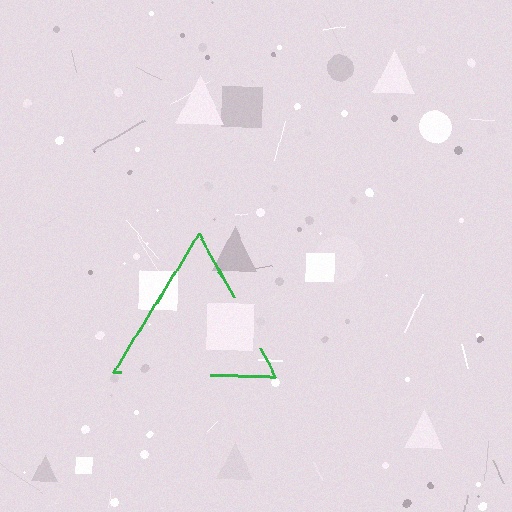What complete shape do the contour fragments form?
The contour fragments form a triangle.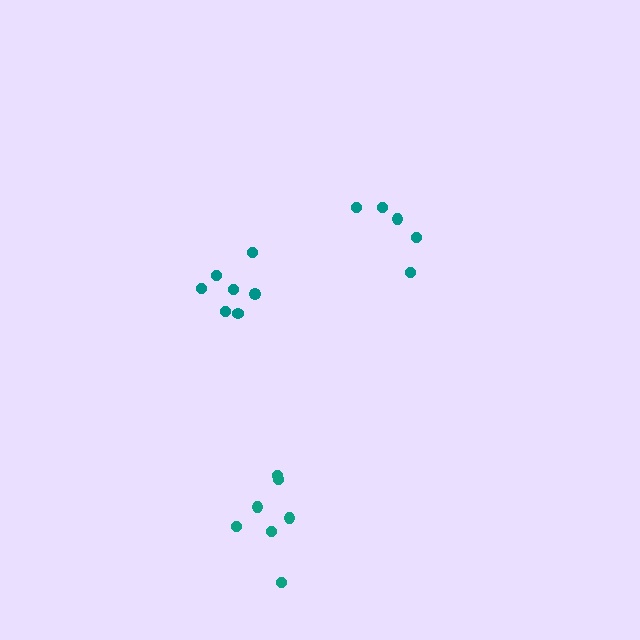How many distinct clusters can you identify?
There are 3 distinct clusters.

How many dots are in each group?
Group 1: 7 dots, Group 2: 5 dots, Group 3: 7 dots (19 total).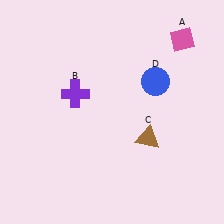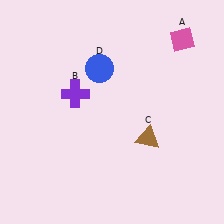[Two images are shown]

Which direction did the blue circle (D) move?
The blue circle (D) moved left.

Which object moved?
The blue circle (D) moved left.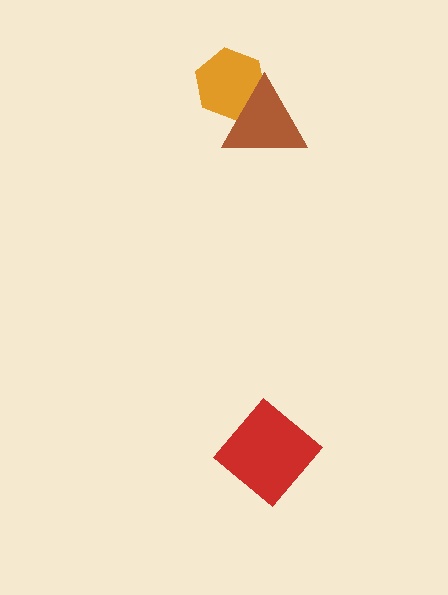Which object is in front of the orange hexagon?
The brown triangle is in front of the orange hexagon.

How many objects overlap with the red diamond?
0 objects overlap with the red diamond.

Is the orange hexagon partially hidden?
Yes, it is partially covered by another shape.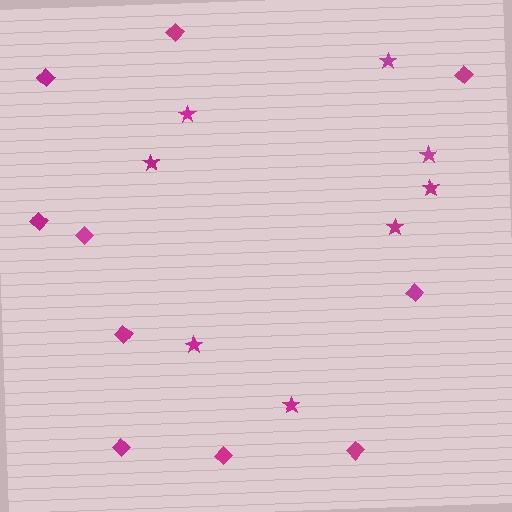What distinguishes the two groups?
There are 2 groups: one group of diamonds (10) and one group of stars (8).